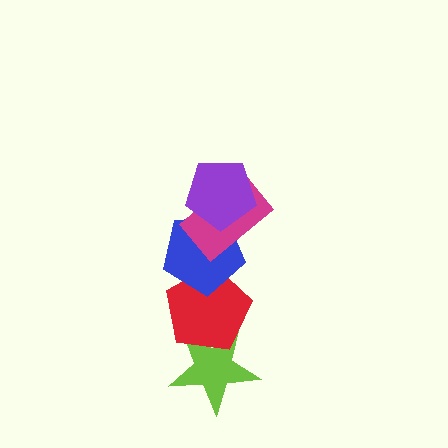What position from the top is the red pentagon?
The red pentagon is 4th from the top.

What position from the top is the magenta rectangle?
The magenta rectangle is 2nd from the top.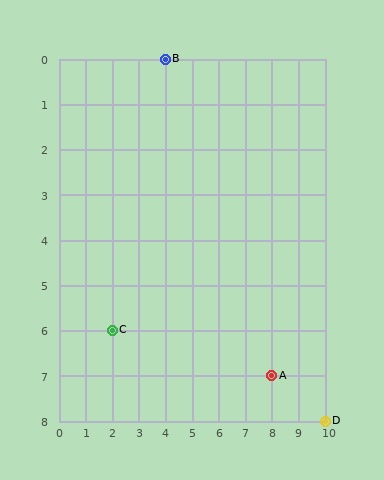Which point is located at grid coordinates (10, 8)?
Point D is at (10, 8).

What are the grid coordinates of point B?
Point B is at grid coordinates (4, 0).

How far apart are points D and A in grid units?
Points D and A are 2 columns and 1 row apart (about 2.2 grid units diagonally).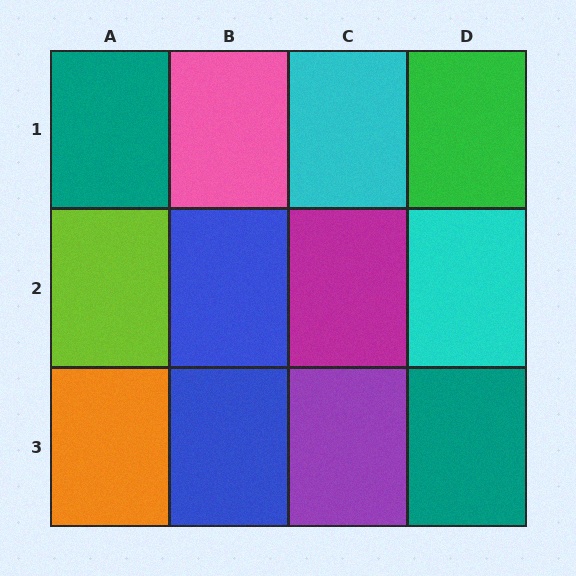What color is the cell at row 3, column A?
Orange.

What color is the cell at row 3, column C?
Purple.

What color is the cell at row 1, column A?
Teal.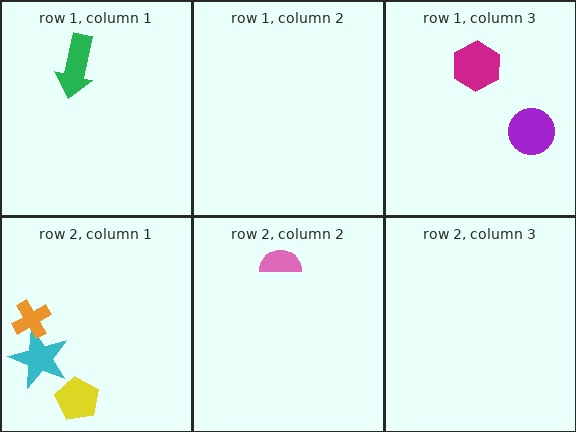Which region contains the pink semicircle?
The row 2, column 2 region.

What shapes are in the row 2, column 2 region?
The pink semicircle.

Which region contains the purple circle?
The row 1, column 3 region.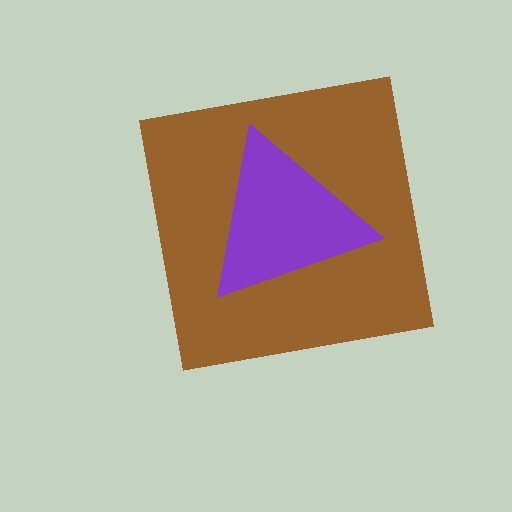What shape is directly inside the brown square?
The purple triangle.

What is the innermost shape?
The purple triangle.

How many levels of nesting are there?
2.